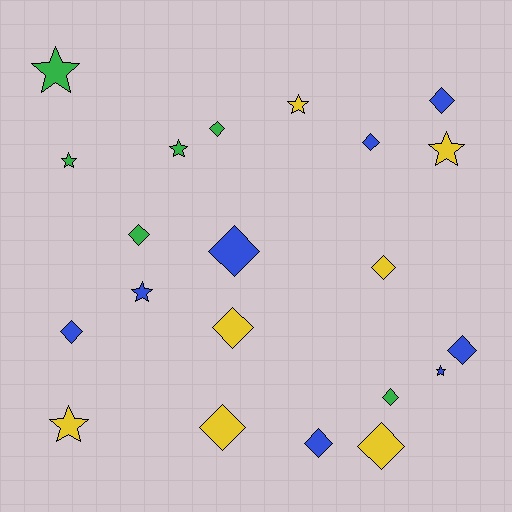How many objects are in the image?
There are 21 objects.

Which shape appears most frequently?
Diamond, with 13 objects.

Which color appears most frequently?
Blue, with 8 objects.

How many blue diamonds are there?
There are 6 blue diamonds.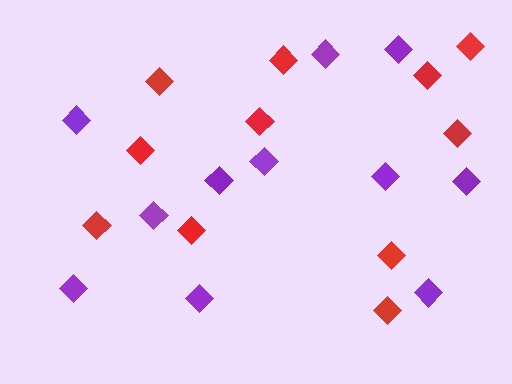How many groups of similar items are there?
There are 2 groups: one group of purple diamonds (11) and one group of red diamonds (11).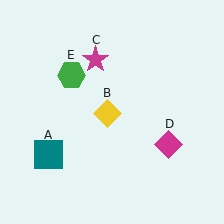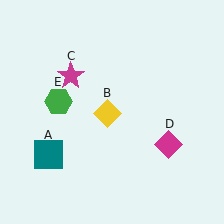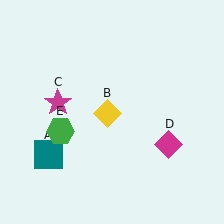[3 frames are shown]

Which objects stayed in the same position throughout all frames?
Teal square (object A) and yellow diamond (object B) and magenta diamond (object D) remained stationary.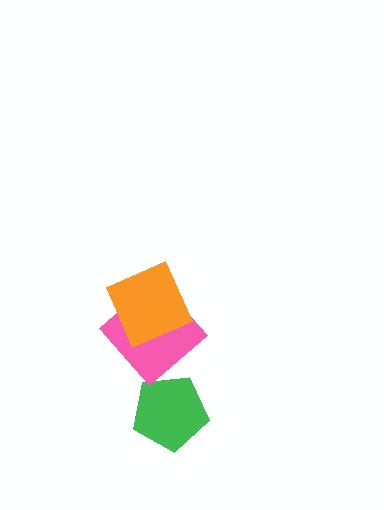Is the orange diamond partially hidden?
No, no other shape covers it.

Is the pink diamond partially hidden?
Yes, it is partially covered by another shape.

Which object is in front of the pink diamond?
The orange diamond is in front of the pink diamond.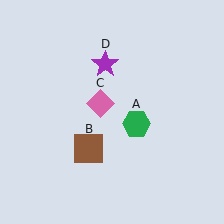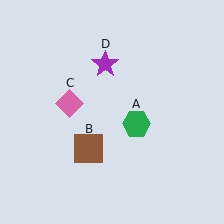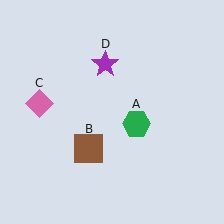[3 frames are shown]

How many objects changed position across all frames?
1 object changed position: pink diamond (object C).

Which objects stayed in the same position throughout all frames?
Green hexagon (object A) and brown square (object B) and purple star (object D) remained stationary.